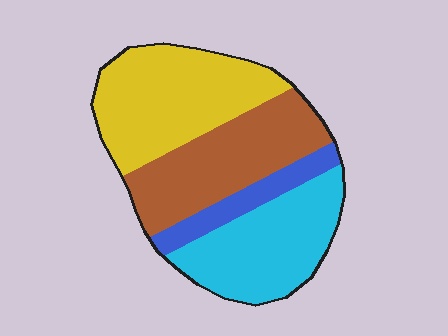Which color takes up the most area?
Yellow, at roughly 35%.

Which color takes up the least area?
Blue, at roughly 10%.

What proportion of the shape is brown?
Brown takes up about one quarter (1/4) of the shape.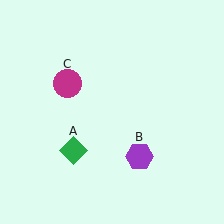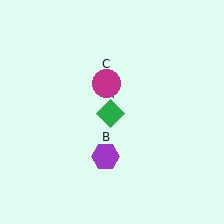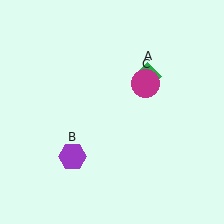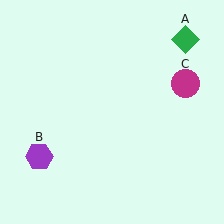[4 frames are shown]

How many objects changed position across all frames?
3 objects changed position: green diamond (object A), purple hexagon (object B), magenta circle (object C).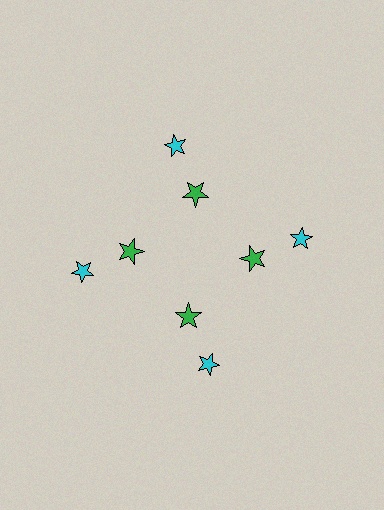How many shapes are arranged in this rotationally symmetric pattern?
There are 8 shapes, arranged in 4 groups of 2.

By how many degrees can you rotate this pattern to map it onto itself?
The pattern maps onto itself every 90 degrees of rotation.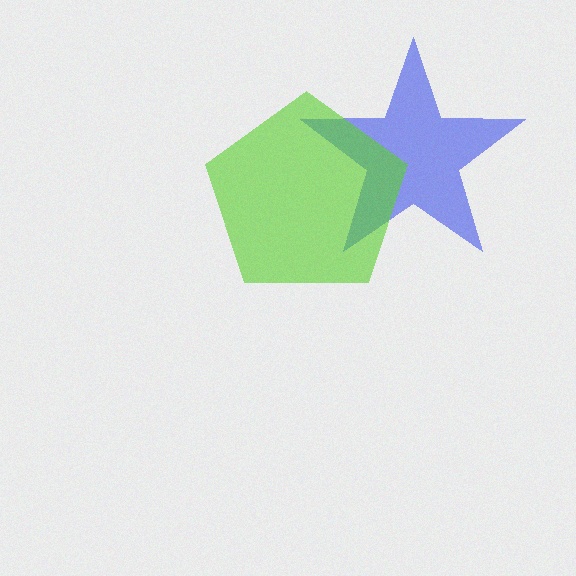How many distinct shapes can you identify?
There are 2 distinct shapes: a blue star, a lime pentagon.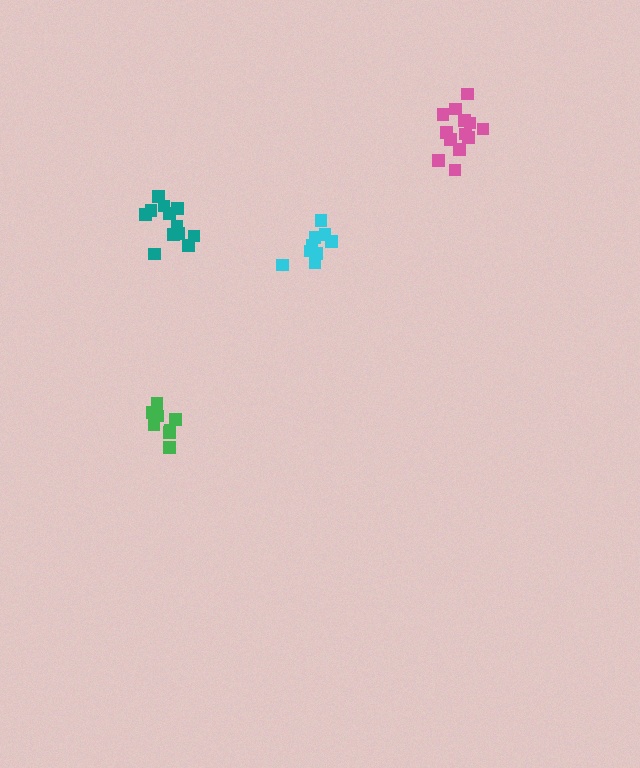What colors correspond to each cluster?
The clusters are colored: green, teal, pink, cyan.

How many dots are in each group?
Group 1: 8 dots, Group 2: 12 dots, Group 3: 13 dots, Group 4: 9 dots (42 total).